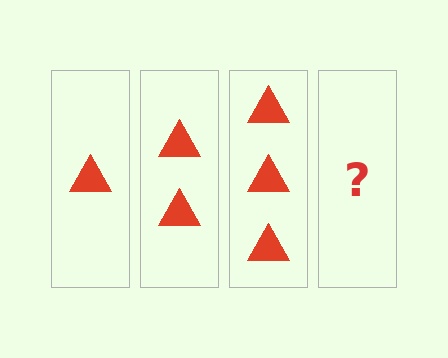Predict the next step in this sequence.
The next step is 4 triangles.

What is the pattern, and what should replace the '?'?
The pattern is that each step adds one more triangle. The '?' should be 4 triangles.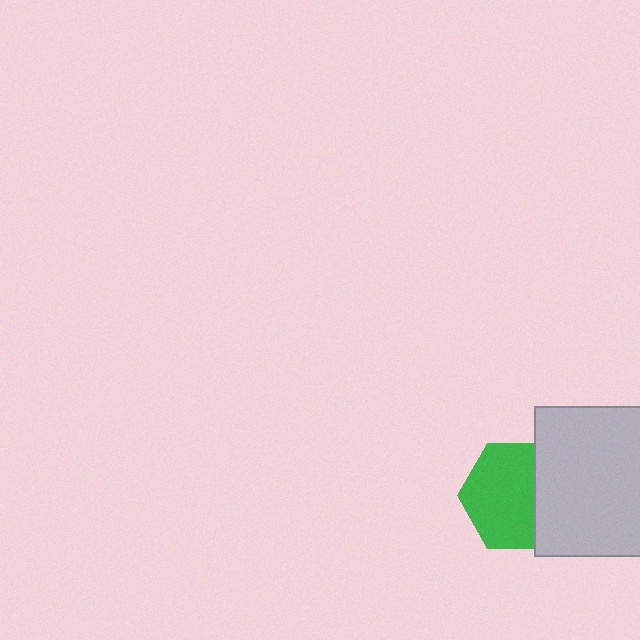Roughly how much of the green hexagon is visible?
Most of it is visible (roughly 67%).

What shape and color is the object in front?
The object in front is a light gray square.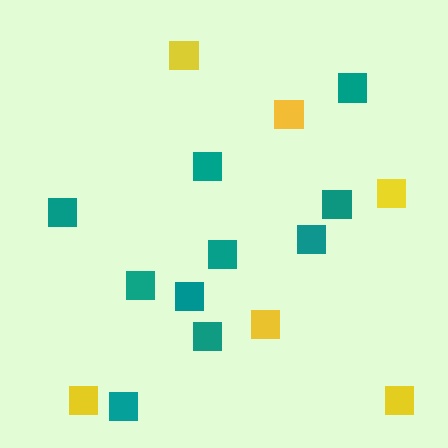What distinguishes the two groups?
There are 2 groups: one group of teal squares (10) and one group of yellow squares (6).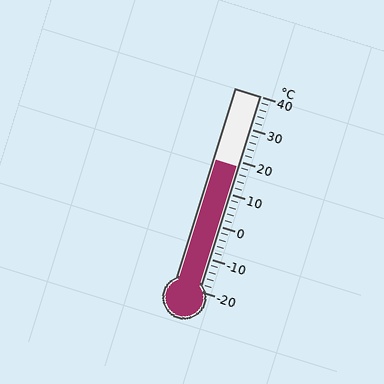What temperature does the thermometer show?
The thermometer shows approximately 18°C.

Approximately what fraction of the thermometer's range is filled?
The thermometer is filled to approximately 65% of its range.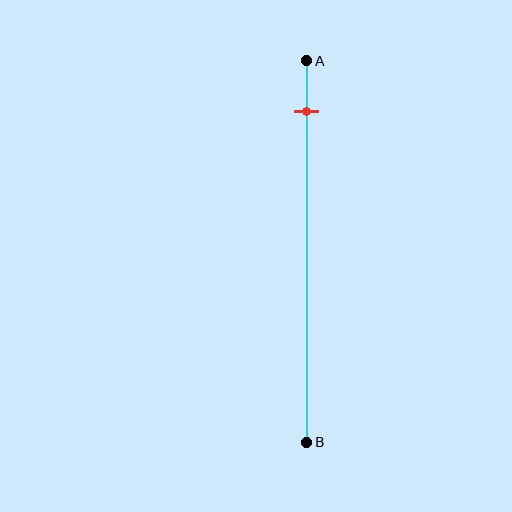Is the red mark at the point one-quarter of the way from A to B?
No, the mark is at about 15% from A, not at the 25% one-quarter point.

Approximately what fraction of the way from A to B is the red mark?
The red mark is approximately 15% of the way from A to B.